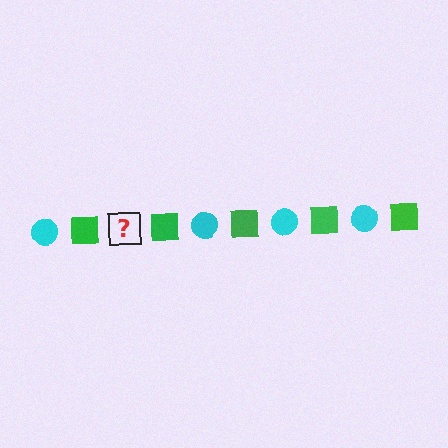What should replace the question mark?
The question mark should be replaced with a cyan circle.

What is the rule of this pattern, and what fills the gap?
The rule is that the pattern alternates between cyan circle and green square. The gap should be filled with a cyan circle.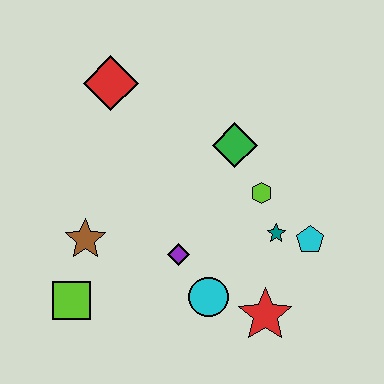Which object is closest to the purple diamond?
The cyan circle is closest to the purple diamond.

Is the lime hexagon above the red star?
Yes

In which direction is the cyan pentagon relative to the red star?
The cyan pentagon is above the red star.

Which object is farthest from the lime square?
The cyan pentagon is farthest from the lime square.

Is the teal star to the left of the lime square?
No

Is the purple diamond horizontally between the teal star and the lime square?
Yes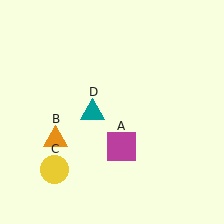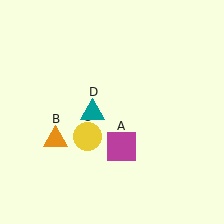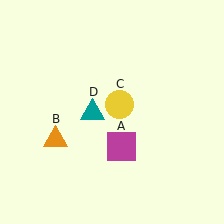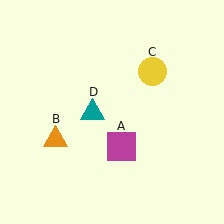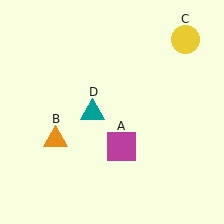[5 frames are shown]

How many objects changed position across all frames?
1 object changed position: yellow circle (object C).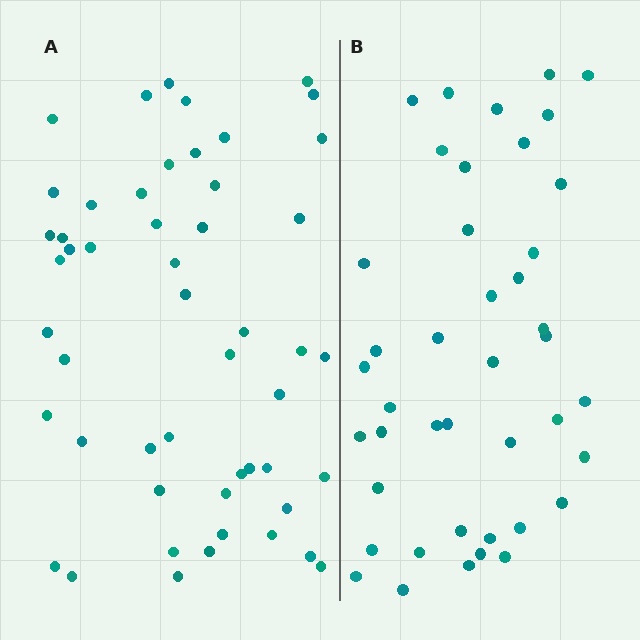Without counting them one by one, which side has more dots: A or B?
Region A (the left region) has more dots.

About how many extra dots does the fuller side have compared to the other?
Region A has roughly 8 or so more dots than region B.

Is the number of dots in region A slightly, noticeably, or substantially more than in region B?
Region A has only slightly more — the two regions are fairly close. The ratio is roughly 1.2 to 1.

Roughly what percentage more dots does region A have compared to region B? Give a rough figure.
About 20% more.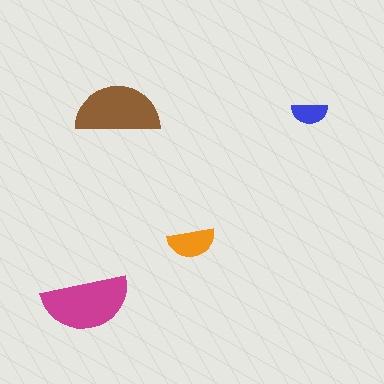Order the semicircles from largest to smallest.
the magenta one, the brown one, the orange one, the blue one.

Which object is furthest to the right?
The blue semicircle is rightmost.